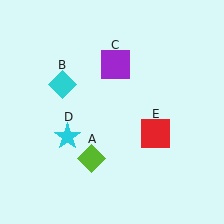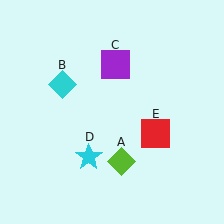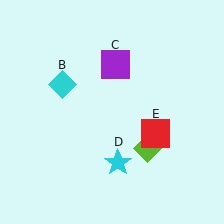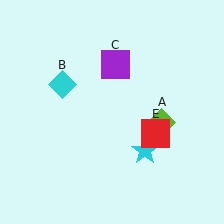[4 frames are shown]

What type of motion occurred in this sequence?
The lime diamond (object A), cyan star (object D) rotated counterclockwise around the center of the scene.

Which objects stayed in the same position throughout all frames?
Cyan diamond (object B) and purple square (object C) and red square (object E) remained stationary.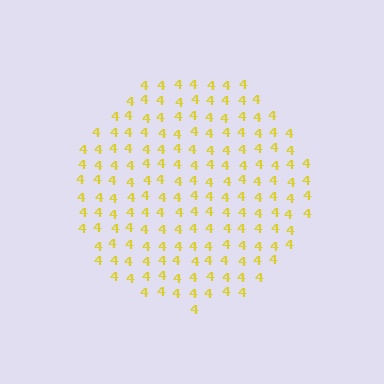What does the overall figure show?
The overall figure shows a circle.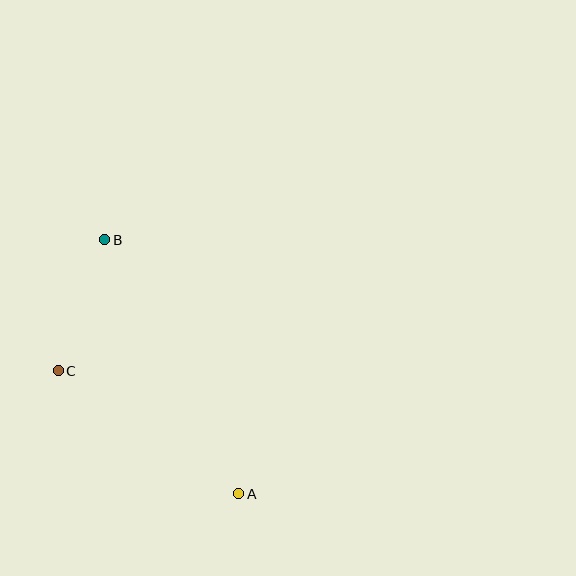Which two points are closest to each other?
Points B and C are closest to each other.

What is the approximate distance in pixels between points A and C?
The distance between A and C is approximately 218 pixels.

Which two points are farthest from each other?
Points A and B are farthest from each other.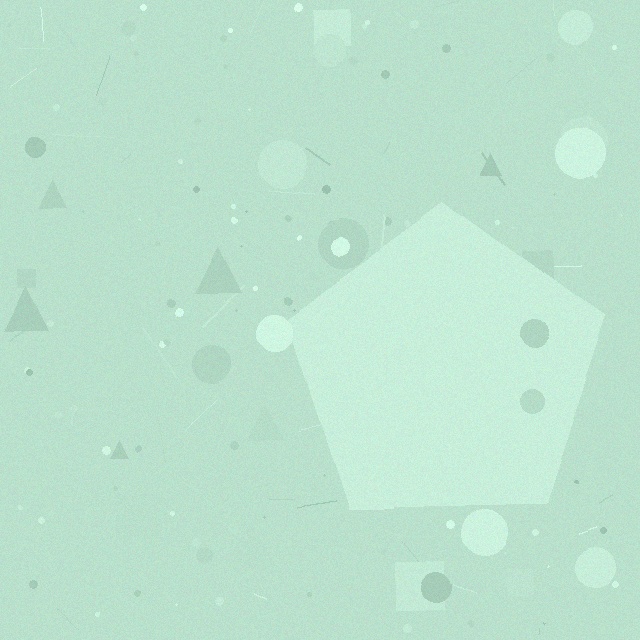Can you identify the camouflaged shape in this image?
The camouflaged shape is a pentagon.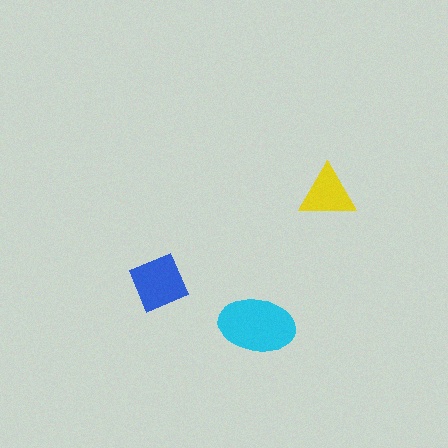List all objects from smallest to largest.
The yellow triangle, the blue diamond, the cyan ellipse.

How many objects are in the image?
There are 3 objects in the image.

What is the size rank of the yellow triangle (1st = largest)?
3rd.